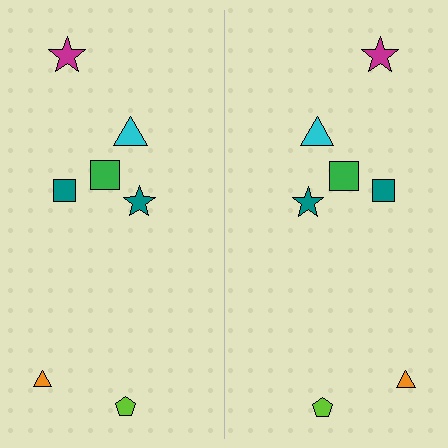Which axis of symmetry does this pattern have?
The pattern has a vertical axis of symmetry running through the center of the image.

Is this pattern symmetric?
Yes, this pattern has bilateral (reflection) symmetry.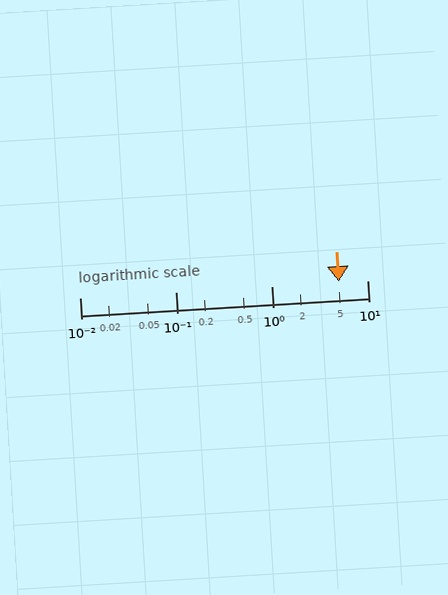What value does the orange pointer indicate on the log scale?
The pointer indicates approximately 5.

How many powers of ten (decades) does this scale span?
The scale spans 3 decades, from 0.01 to 10.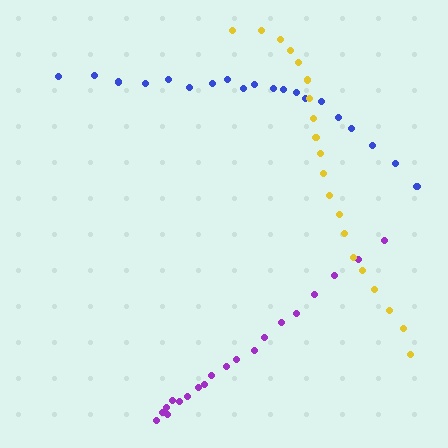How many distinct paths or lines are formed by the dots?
There are 3 distinct paths.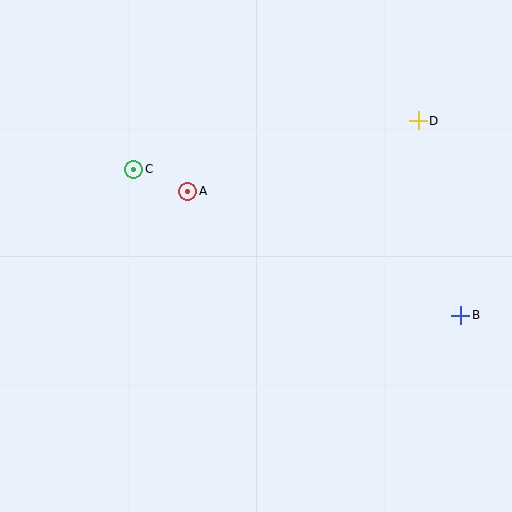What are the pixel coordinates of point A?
Point A is at (188, 191).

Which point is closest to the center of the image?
Point A at (188, 191) is closest to the center.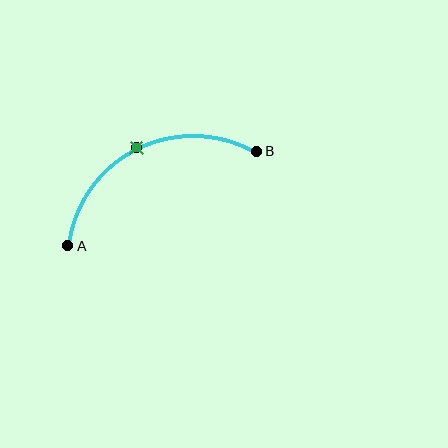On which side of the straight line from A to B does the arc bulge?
The arc bulges above the straight line connecting A and B.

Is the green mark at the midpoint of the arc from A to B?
Yes. The green mark lies on the arc at equal arc-length from both A and B — it is the arc midpoint.